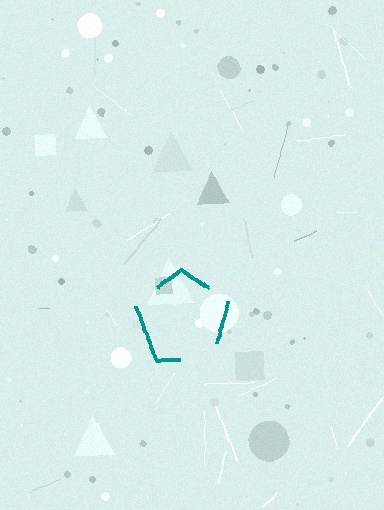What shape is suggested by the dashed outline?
The dashed outline suggests a pentagon.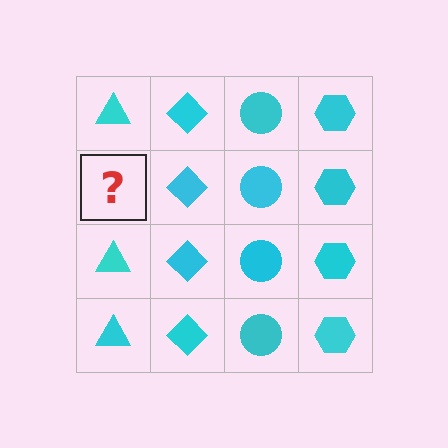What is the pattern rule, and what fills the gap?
The rule is that each column has a consistent shape. The gap should be filled with a cyan triangle.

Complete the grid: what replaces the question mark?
The question mark should be replaced with a cyan triangle.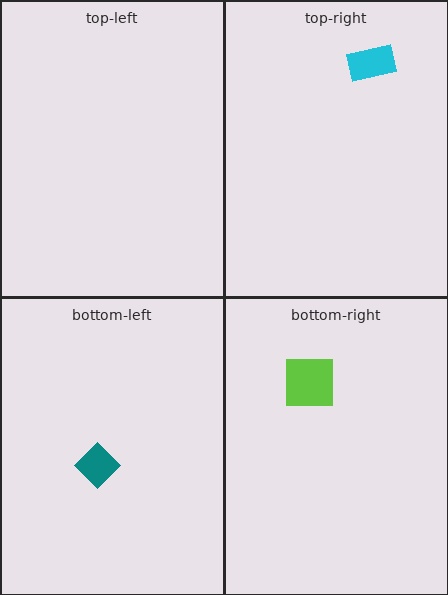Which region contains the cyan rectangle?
The top-right region.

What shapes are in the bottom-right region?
The lime square.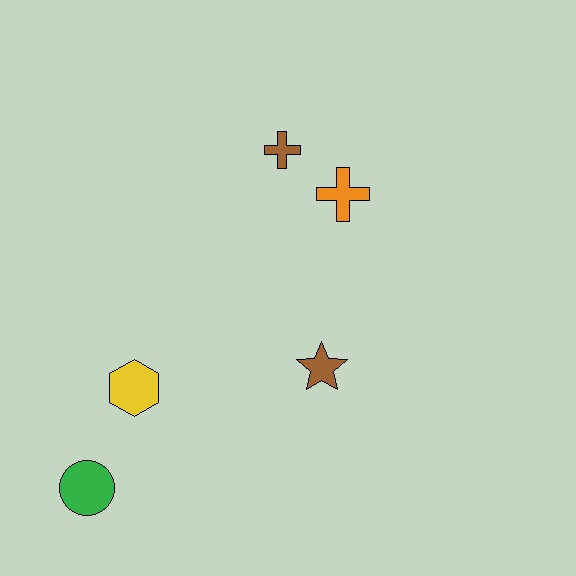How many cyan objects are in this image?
There are no cyan objects.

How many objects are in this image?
There are 5 objects.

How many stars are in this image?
There is 1 star.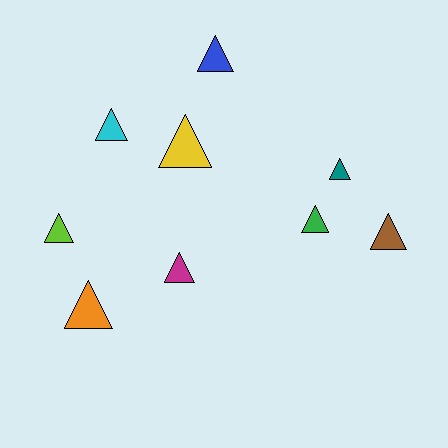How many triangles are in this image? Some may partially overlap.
There are 9 triangles.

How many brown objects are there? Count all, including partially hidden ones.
There is 1 brown object.